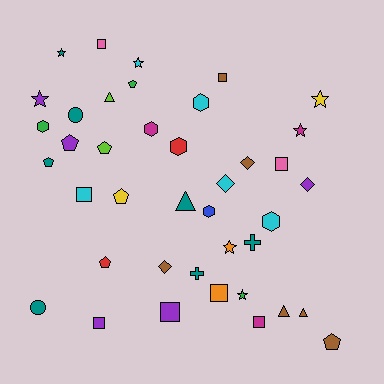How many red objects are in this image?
There are 2 red objects.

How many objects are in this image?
There are 40 objects.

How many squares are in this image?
There are 8 squares.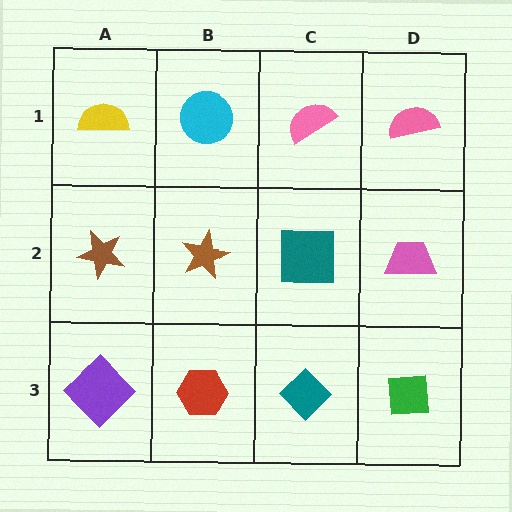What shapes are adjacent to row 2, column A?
A yellow semicircle (row 1, column A), a purple diamond (row 3, column A), a brown star (row 2, column B).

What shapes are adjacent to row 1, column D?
A pink trapezoid (row 2, column D), a pink semicircle (row 1, column C).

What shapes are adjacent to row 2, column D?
A pink semicircle (row 1, column D), a green square (row 3, column D), a teal square (row 2, column C).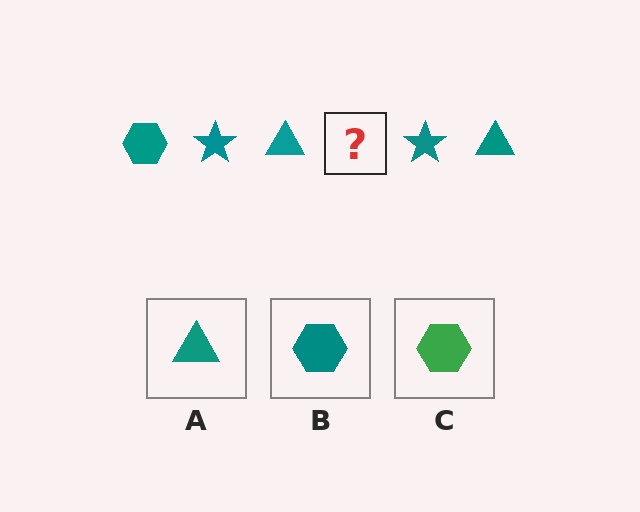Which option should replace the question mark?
Option B.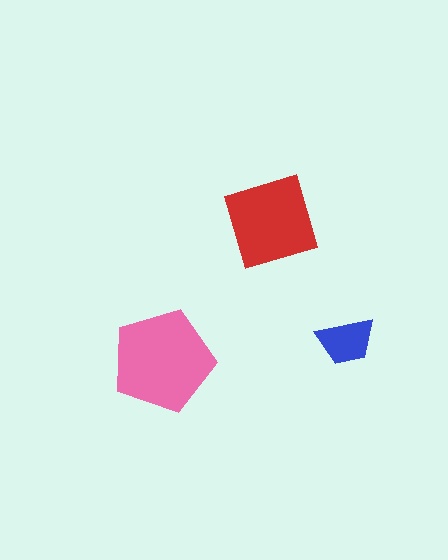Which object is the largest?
The pink pentagon.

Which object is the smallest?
The blue trapezoid.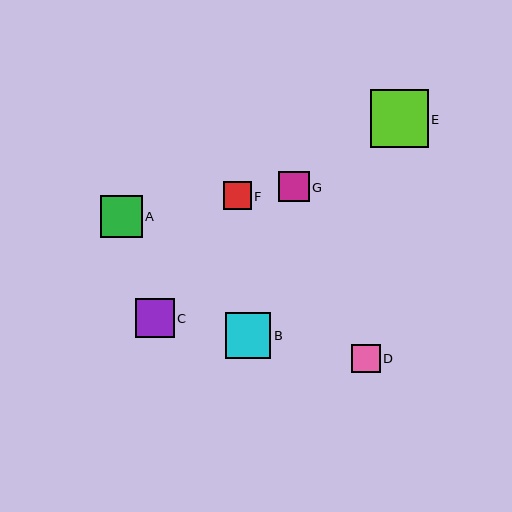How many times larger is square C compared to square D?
Square C is approximately 1.4 times the size of square D.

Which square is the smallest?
Square F is the smallest with a size of approximately 28 pixels.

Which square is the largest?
Square E is the largest with a size of approximately 58 pixels.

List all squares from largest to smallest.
From largest to smallest: E, B, A, C, G, D, F.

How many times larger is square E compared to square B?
Square E is approximately 1.3 times the size of square B.